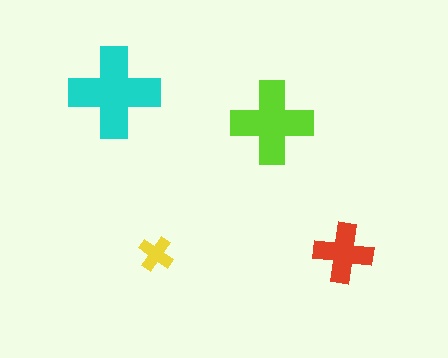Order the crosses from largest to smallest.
the cyan one, the lime one, the red one, the yellow one.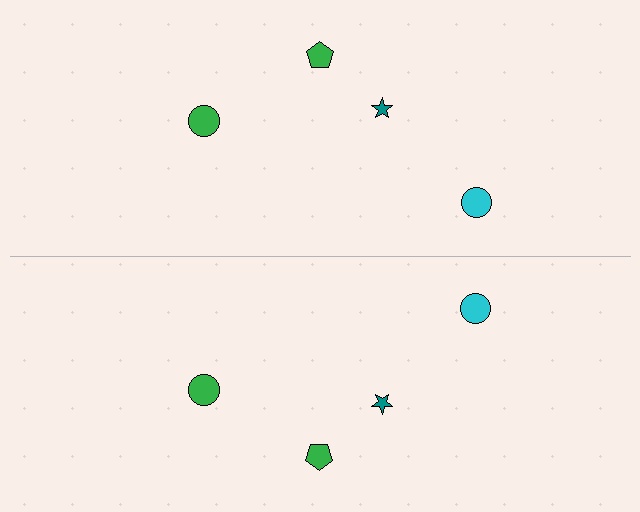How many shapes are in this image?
There are 8 shapes in this image.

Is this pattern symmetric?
Yes, this pattern has bilateral (reflection) symmetry.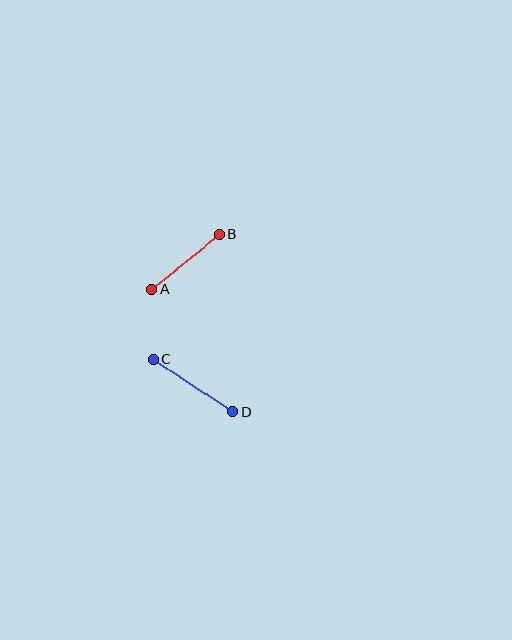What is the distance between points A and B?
The distance is approximately 87 pixels.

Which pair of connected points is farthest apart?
Points C and D are farthest apart.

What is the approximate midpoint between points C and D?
The midpoint is at approximately (193, 386) pixels.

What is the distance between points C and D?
The distance is approximately 95 pixels.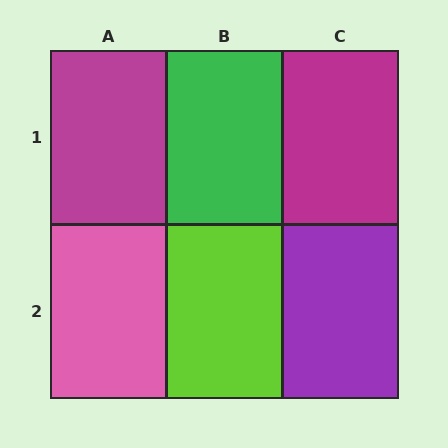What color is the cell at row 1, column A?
Magenta.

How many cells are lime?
1 cell is lime.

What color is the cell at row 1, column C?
Magenta.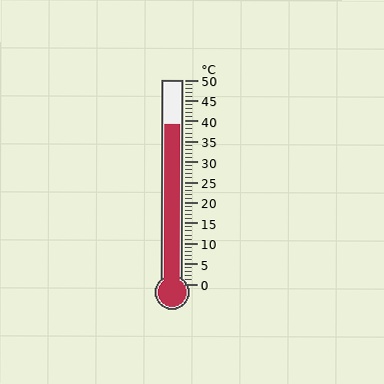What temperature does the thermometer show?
The thermometer shows approximately 39°C.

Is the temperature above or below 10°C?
The temperature is above 10°C.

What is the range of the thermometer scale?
The thermometer scale ranges from 0°C to 50°C.